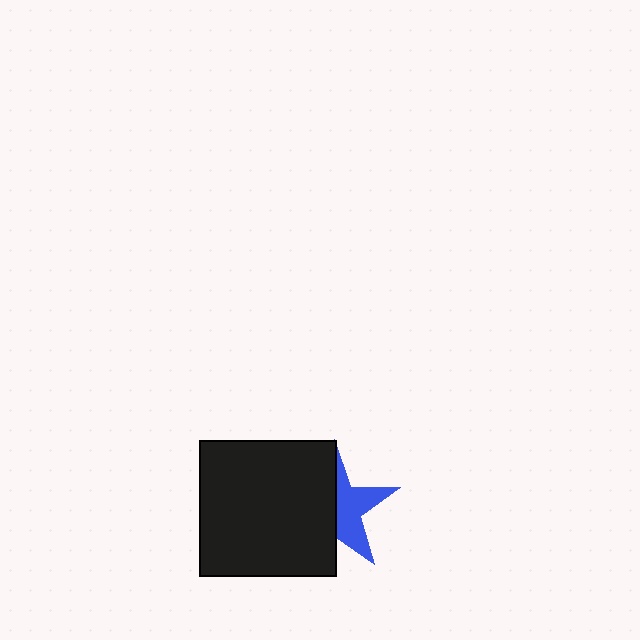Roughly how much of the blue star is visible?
A small part of it is visible (roughly 45%).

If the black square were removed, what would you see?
You would see the complete blue star.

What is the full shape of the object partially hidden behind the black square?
The partially hidden object is a blue star.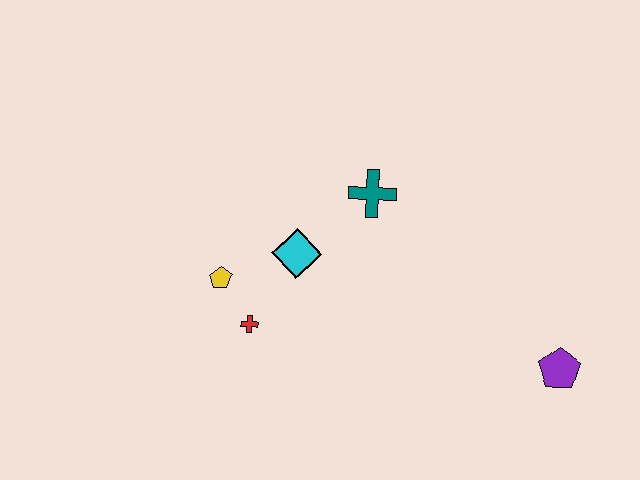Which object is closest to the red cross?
The yellow pentagon is closest to the red cross.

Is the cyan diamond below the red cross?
No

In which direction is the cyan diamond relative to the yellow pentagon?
The cyan diamond is to the right of the yellow pentagon.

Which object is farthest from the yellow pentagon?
The purple pentagon is farthest from the yellow pentagon.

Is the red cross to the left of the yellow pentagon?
No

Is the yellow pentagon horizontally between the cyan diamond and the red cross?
No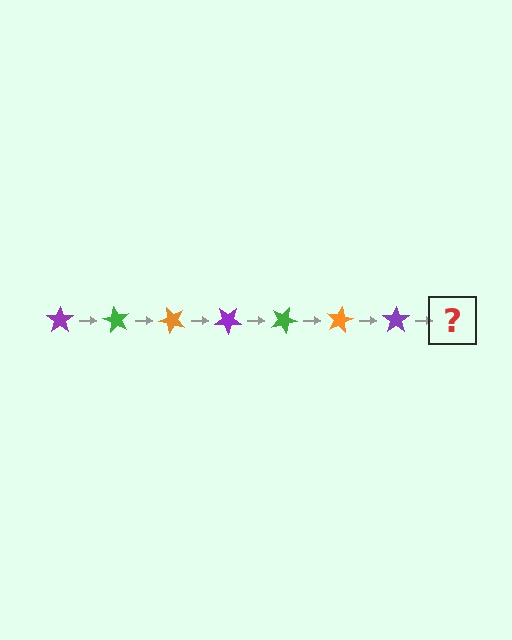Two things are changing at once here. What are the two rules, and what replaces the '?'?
The two rules are that it rotates 60 degrees each step and the color cycles through purple, green, and orange. The '?' should be a green star, rotated 420 degrees from the start.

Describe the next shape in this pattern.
It should be a green star, rotated 420 degrees from the start.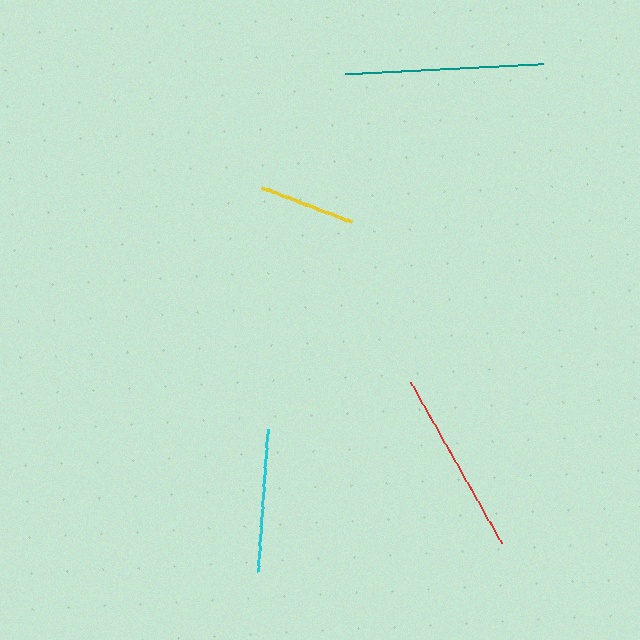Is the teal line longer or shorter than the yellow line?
The teal line is longer than the yellow line.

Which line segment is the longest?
The teal line is the longest at approximately 198 pixels.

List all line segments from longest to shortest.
From longest to shortest: teal, red, cyan, yellow.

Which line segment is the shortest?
The yellow line is the shortest at approximately 97 pixels.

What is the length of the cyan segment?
The cyan segment is approximately 143 pixels long.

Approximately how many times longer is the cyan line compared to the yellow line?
The cyan line is approximately 1.5 times the length of the yellow line.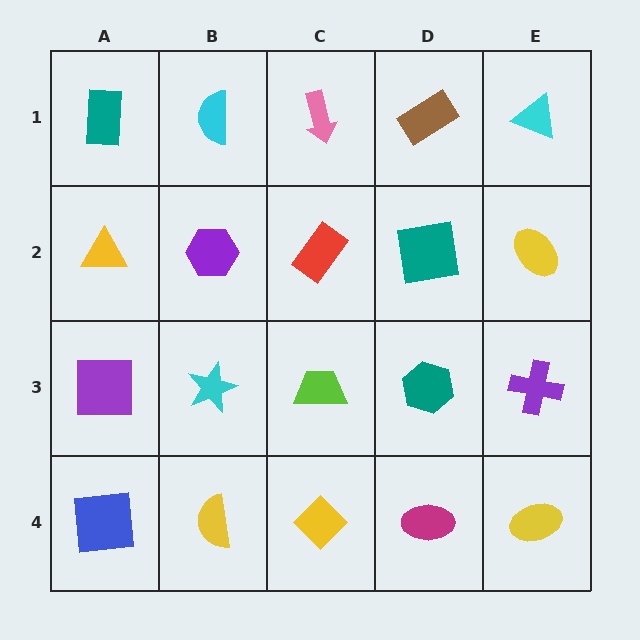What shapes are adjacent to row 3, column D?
A teal square (row 2, column D), a magenta ellipse (row 4, column D), a lime trapezoid (row 3, column C), a purple cross (row 3, column E).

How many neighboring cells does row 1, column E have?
2.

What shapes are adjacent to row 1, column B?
A purple hexagon (row 2, column B), a teal rectangle (row 1, column A), a pink arrow (row 1, column C).